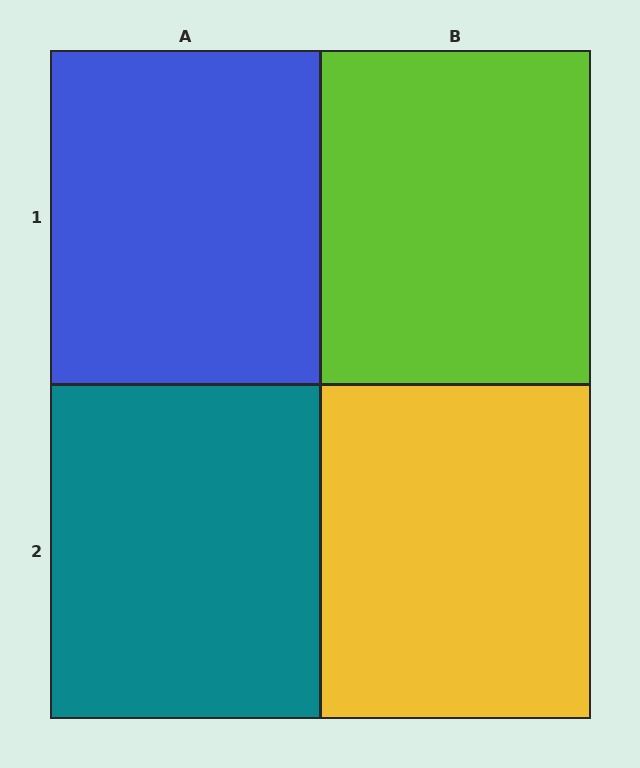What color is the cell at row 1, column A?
Blue.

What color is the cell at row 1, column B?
Lime.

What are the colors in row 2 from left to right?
Teal, yellow.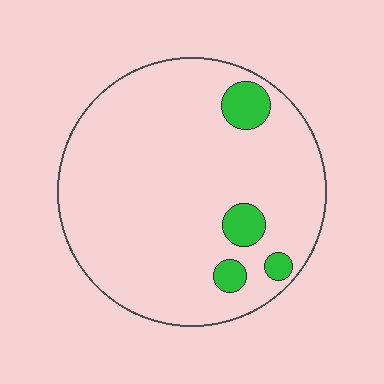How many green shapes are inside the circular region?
4.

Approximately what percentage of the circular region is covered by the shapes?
Approximately 10%.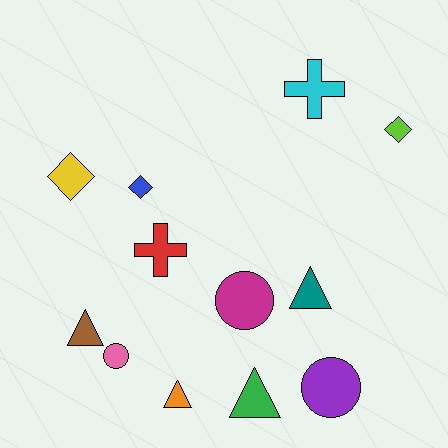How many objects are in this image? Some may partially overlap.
There are 12 objects.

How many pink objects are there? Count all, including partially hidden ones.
There is 1 pink object.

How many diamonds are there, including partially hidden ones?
There are 3 diamonds.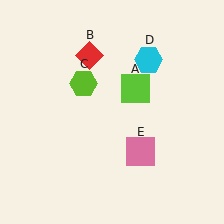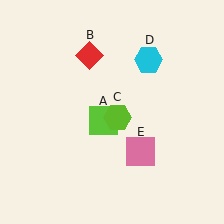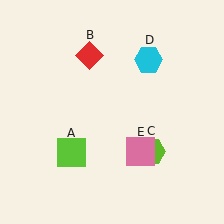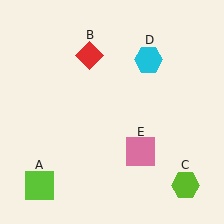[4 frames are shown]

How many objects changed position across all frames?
2 objects changed position: lime square (object A), lime hexagon (object C).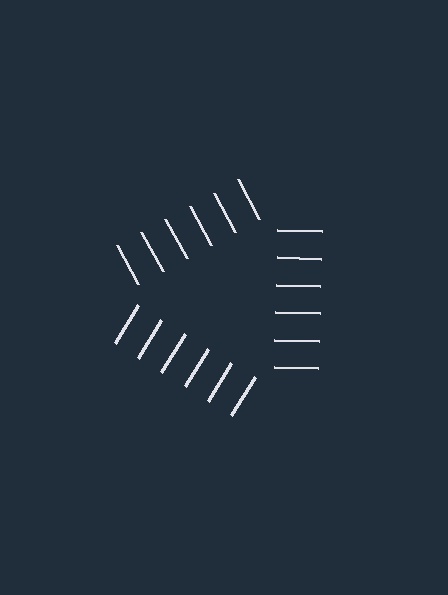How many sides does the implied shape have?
3 sides — the line-ends trace a triangle.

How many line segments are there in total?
18 — 6 along each of the 3 edges.